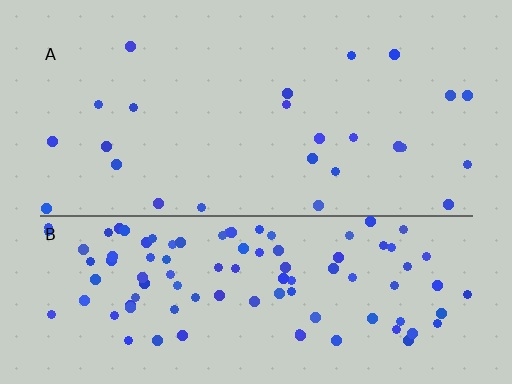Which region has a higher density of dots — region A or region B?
B (the bottom).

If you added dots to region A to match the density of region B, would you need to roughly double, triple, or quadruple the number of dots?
Approximately quadruple.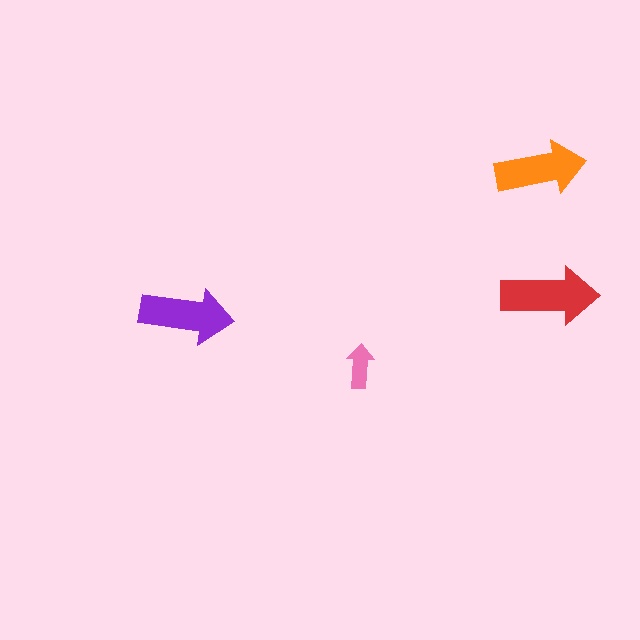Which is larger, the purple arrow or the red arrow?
The red one.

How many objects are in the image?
There are 4 objects in the image.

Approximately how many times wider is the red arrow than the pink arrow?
About 2 times wider.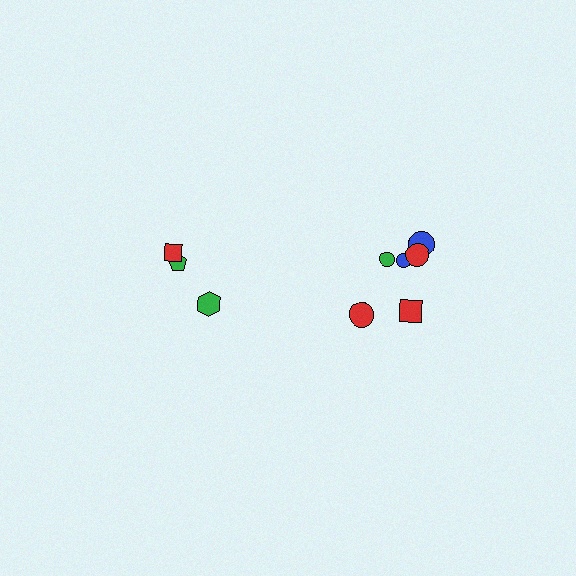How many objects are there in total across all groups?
There are 9 objects.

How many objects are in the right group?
There are 6 objects.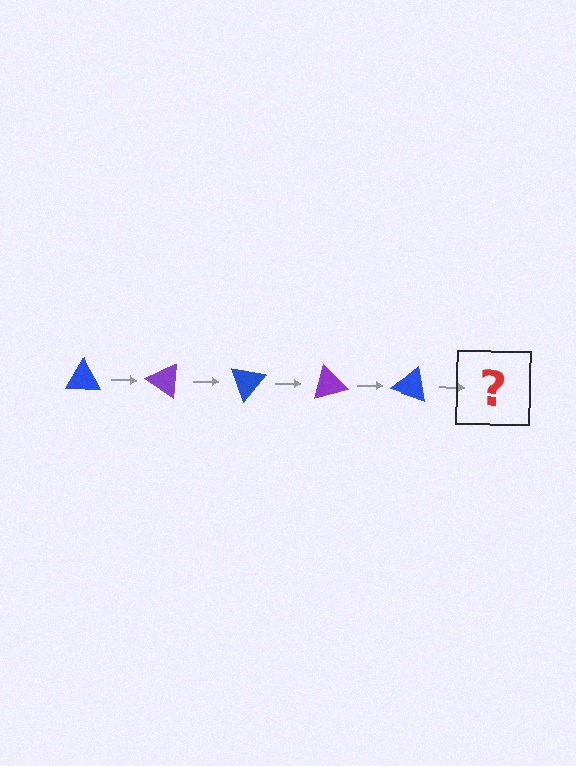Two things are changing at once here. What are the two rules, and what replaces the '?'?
The two rules are that it rotates 35 degrees each step and the color cycles through blue and purple. The '?' should be a purple triangle, rotated 175 degrees from the start.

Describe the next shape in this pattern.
It should be a purple triangle, rotated 175 degrees from the start.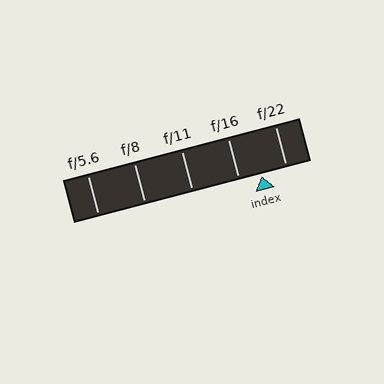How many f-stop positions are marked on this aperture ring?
There are 5 f-stop positions marked.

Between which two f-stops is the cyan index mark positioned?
The index mark is between f/16 and f/22.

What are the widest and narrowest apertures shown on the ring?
The widest aperture shown is f/5.6 and the narrowest is f/22.